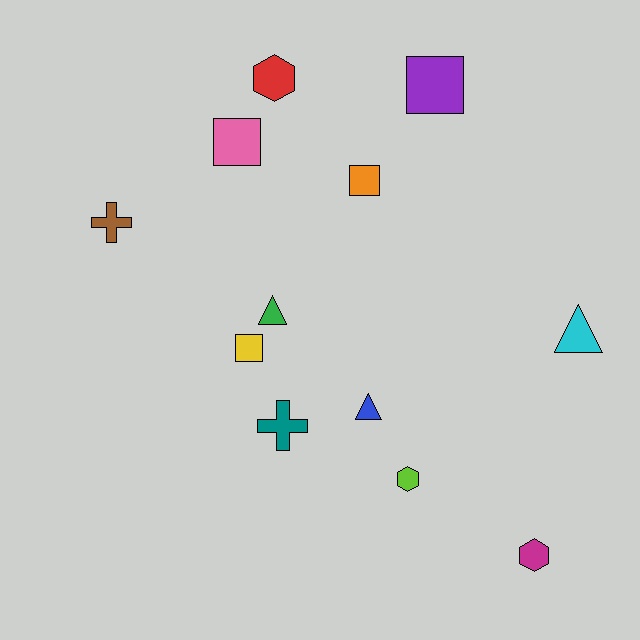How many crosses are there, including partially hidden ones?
There are 2 crosses.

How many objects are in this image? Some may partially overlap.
There are 12 objects.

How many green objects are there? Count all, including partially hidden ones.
There is 1 green object.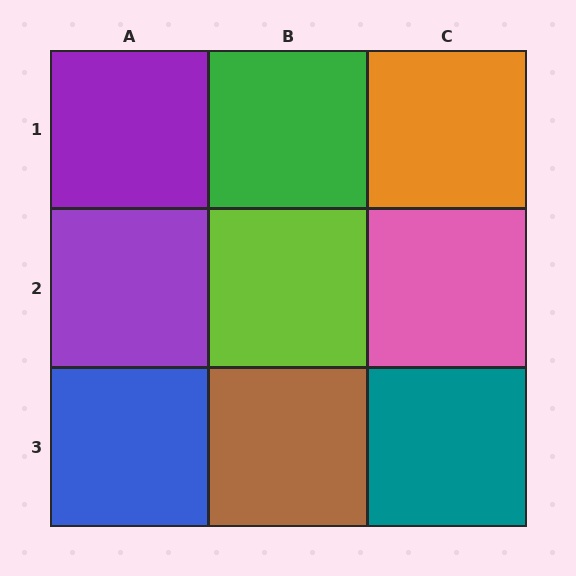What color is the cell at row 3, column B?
Brown.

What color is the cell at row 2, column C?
Pink.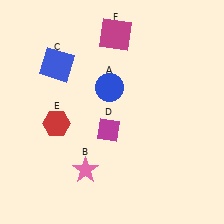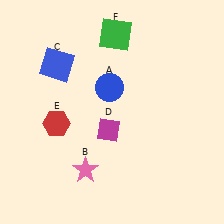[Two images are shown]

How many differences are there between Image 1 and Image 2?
There is 1 difference between the two images.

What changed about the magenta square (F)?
In Image 1, F is magenta. In Image 2, it changed to green.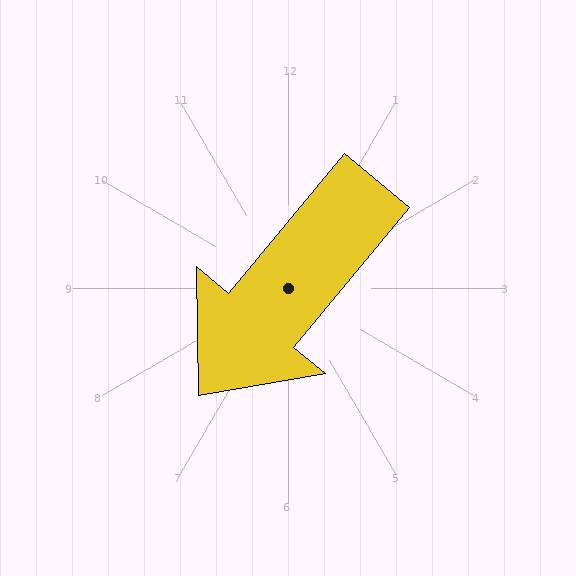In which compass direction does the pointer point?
Southwest.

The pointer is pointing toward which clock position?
Roughly 7 o'clock.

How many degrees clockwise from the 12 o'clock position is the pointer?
Approximately 220 degrees.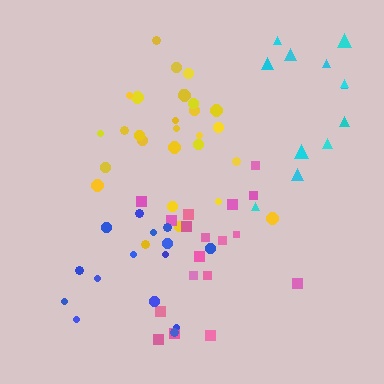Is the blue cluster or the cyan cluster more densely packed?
Blue.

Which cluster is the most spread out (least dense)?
Cyan.